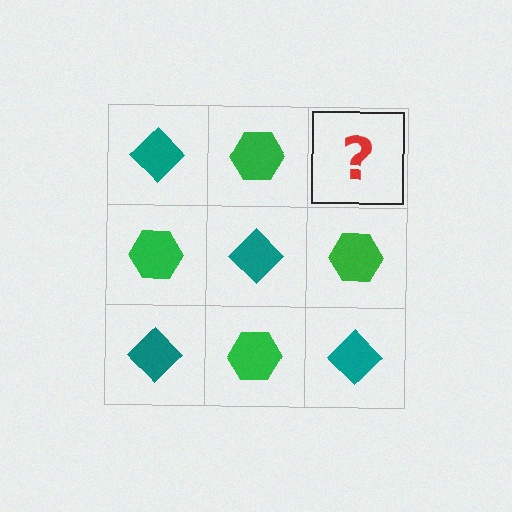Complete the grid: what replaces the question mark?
The question mark should be replaced with a teal diamond.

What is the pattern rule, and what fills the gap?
The rule is that it alternates teal diamond and green hexagon in a checkerboard pattern. The gap should be filled with a teal diamond.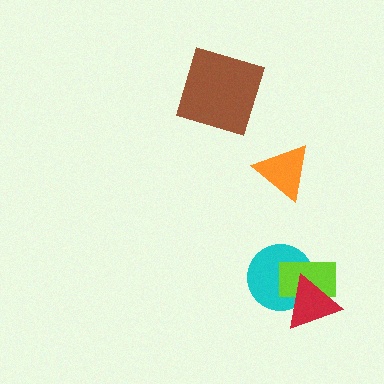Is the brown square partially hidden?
No, no other shape covers it.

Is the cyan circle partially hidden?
Yes, it is partially covered by another shape.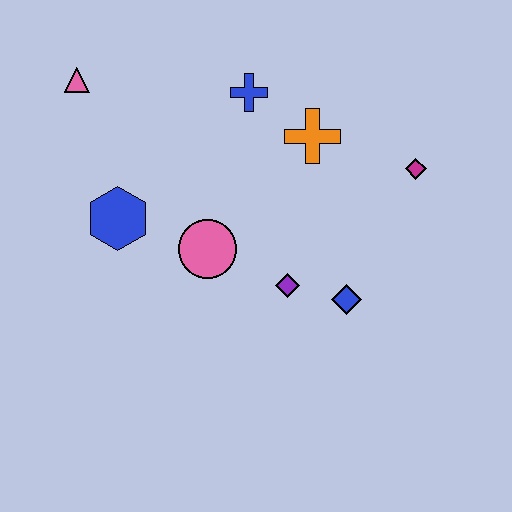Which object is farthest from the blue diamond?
The pink triangle is farthest from the blue diamond.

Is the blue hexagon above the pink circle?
Yes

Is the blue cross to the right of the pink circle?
Yes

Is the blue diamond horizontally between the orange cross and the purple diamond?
No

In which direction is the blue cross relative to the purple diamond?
The blue cross is above the purple diamond.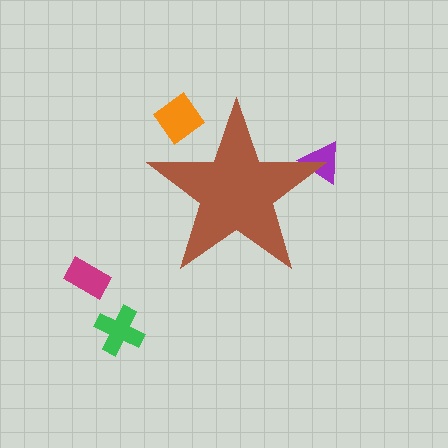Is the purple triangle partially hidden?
Yes, the purple triangle is partially hidden behind the brown star.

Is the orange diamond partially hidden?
Yes, the orange diamond is partially hidden behind the brown star.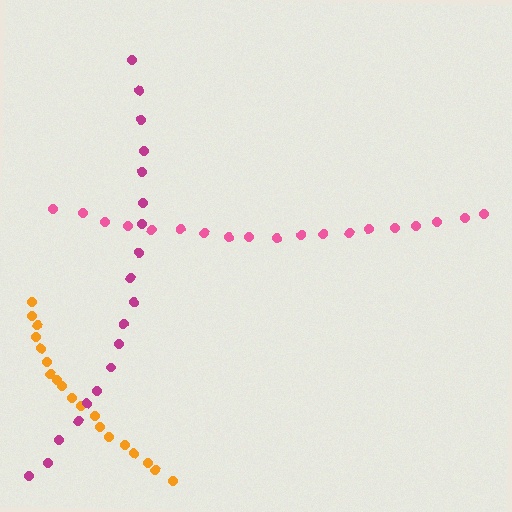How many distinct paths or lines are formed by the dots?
There are 3 distinct paths.